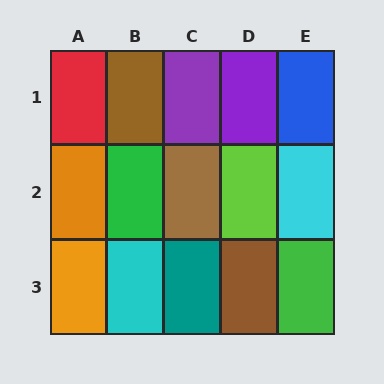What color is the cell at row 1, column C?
Purple.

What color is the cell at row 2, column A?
Orange.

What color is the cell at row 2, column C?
Brown.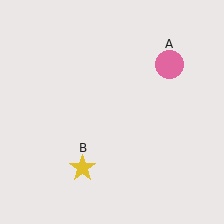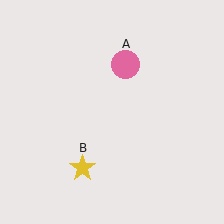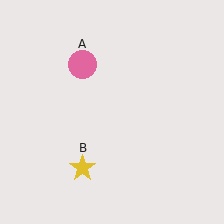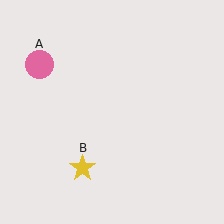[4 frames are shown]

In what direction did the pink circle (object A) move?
The pink circle (object A) moved left.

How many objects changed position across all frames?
1 object changed position: pink circle (object A).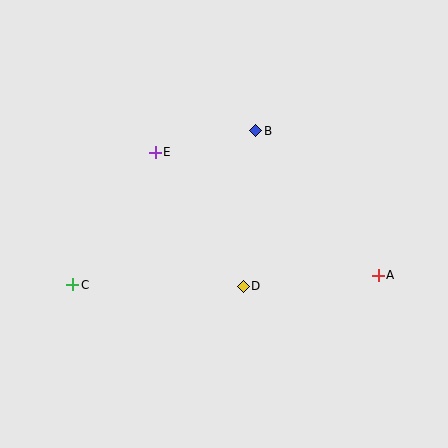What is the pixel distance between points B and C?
The distance between B and C is 239 pixels.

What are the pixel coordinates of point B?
Point B is at (256, 131).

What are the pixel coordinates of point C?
Point C is at (73, 285).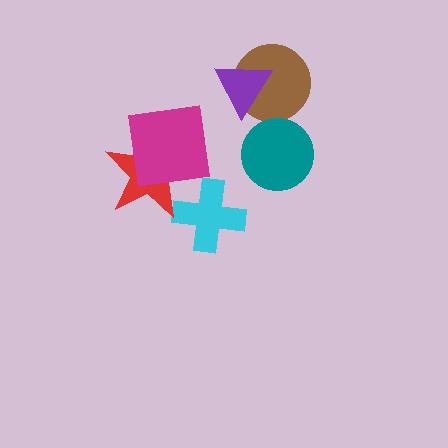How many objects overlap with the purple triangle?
1 object overlaps with the purple triangle.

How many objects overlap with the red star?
2 objects overlap with the red star.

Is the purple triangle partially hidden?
No, no other shape covers it.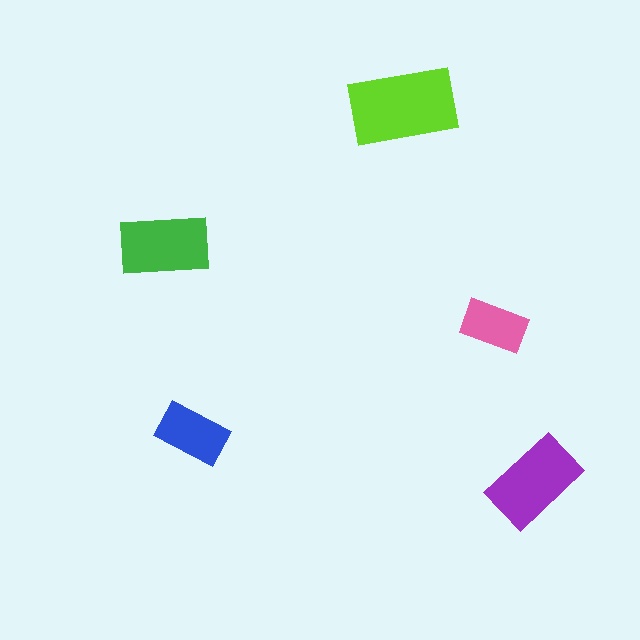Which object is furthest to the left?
The green rectangle is leftmost.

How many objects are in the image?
There are 5 objects in the image.